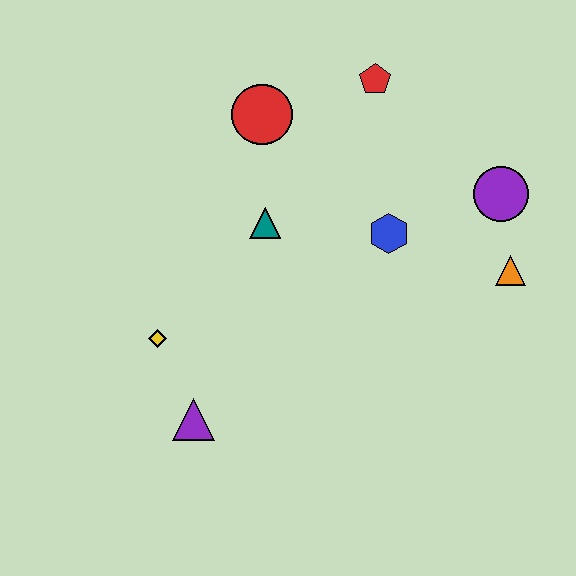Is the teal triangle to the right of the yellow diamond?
Yes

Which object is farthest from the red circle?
The purple triangle is farthest from the red circle.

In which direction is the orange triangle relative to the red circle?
The orange triangle is to the right of the red circle.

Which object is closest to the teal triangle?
The red circle is closest to the teal triangle.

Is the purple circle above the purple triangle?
Yes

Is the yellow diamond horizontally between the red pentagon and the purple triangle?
No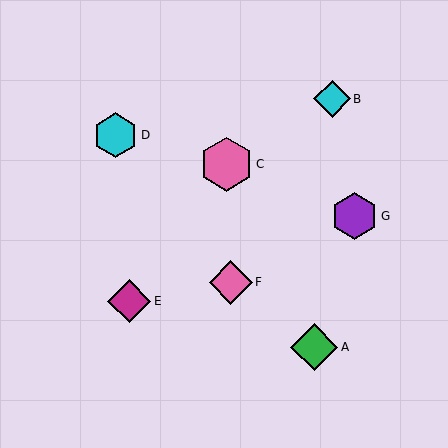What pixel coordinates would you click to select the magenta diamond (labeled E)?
Click at (129, 301) to select the magenta diamond E.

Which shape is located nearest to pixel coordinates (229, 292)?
The pink diamond (labeled F) at (231, 282) is nearest to that location.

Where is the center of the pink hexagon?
The center of the pink hexagon is at (226, 164).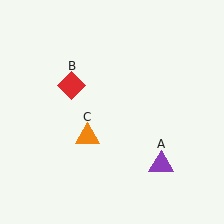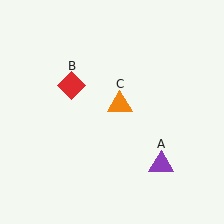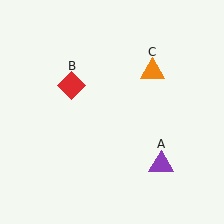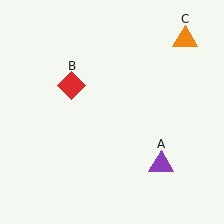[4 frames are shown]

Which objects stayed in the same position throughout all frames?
Purple triangle (object A) and red diamond (object B) remained stationary.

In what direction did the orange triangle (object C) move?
The orange triangle (object C) moved up and to the right.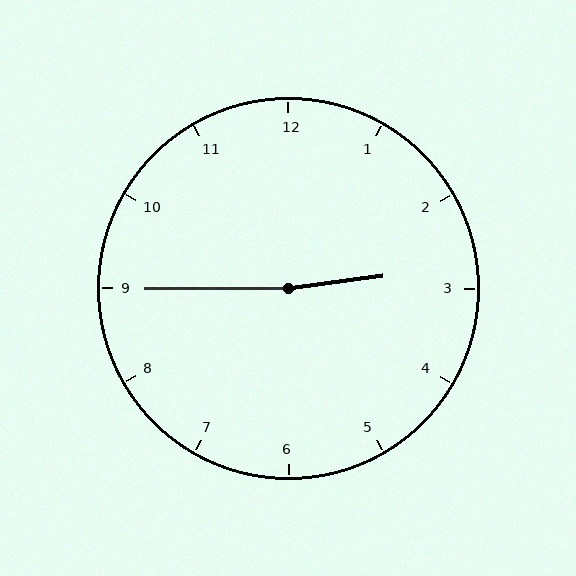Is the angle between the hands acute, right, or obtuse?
It is obtuse.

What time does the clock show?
2:45.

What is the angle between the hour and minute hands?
Approximately 172 degrees.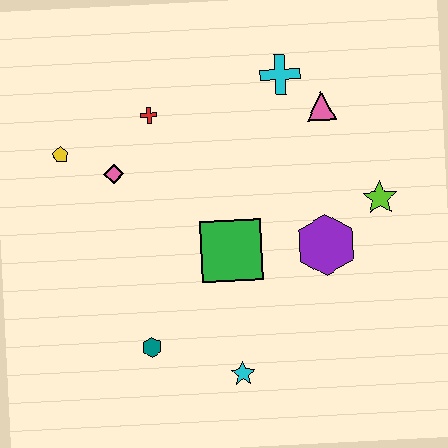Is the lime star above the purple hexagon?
Yes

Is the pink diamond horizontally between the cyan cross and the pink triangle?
No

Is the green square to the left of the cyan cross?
Yes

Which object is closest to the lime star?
The purple hexagon is closest to the lime star.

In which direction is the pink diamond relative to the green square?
The pink diamond is to the left of the green square.